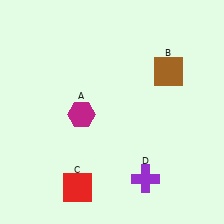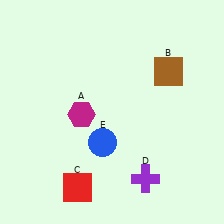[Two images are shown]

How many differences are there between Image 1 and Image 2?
There is 1 difference between the two images.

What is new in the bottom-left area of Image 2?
A blue circle (E) was added in the bottom-left area of Image 2.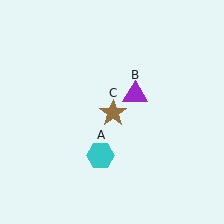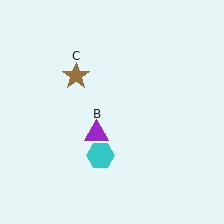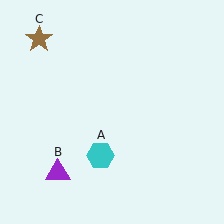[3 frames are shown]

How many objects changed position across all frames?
2 objects changed position: purple triangle (object B), brown star (object C).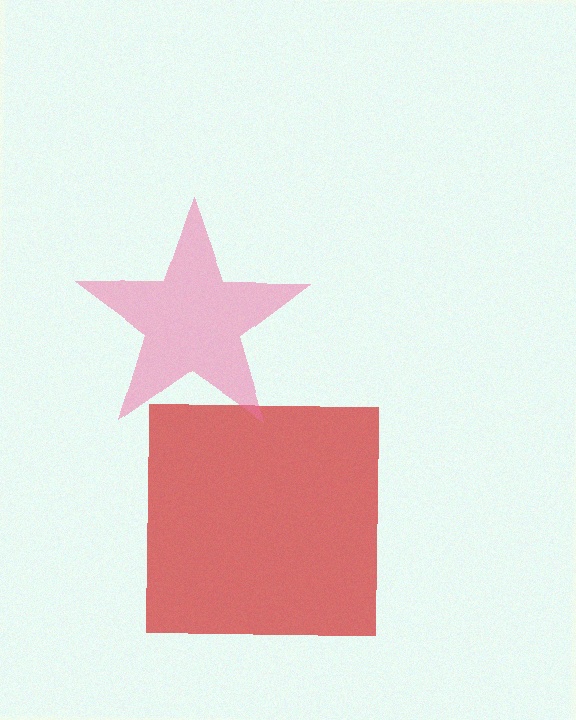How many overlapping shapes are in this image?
There are 2 overlapping shapes in the image.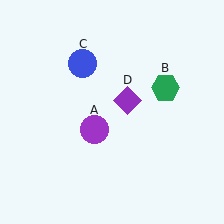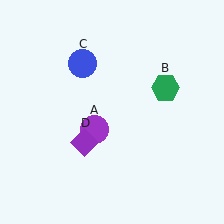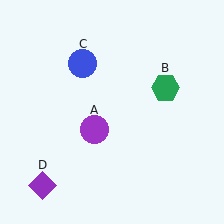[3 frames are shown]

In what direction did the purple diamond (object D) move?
The purple diamond (object D) moved down and to the left.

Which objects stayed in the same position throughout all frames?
Purple circle (object A) and green hexagon (object B) and blue circle (object C) remained stationary.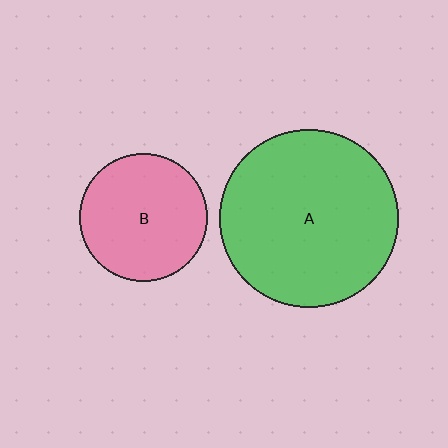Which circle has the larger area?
Circle A (green).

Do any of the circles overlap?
No, none of the circles overlap.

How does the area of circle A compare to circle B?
Approximately 1.9 times.